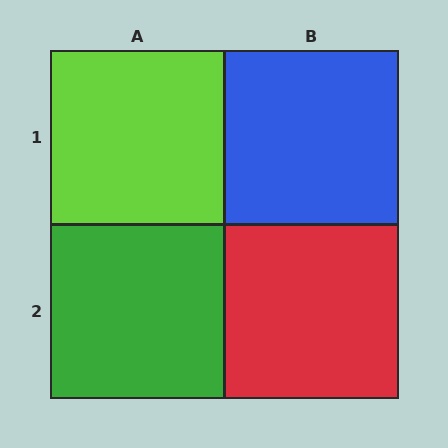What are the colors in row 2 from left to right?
Green, red.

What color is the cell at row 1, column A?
Lime.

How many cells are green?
1 cell is green.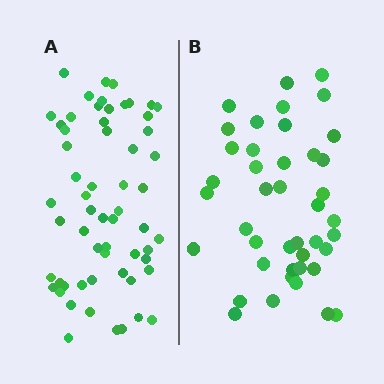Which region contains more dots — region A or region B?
Region A (the left region) has more dots.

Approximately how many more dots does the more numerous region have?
Region A has approximately 15 more dots than region B.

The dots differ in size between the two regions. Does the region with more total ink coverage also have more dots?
No. Region B has more total ink coverage because its dots are larger, but region A actually contains more individual dots. Total area can be misleading — the number of items is what matters here.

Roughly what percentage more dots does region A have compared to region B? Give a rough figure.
About 40% more.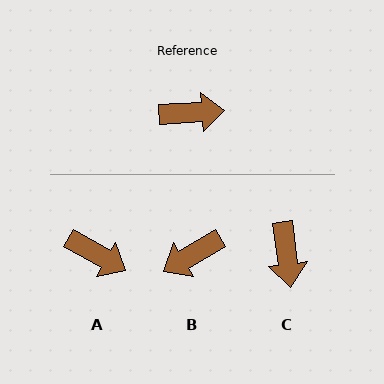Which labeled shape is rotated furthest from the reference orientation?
B, about 153 degrees away.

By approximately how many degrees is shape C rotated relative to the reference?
Approximately 86 degrees clockwise.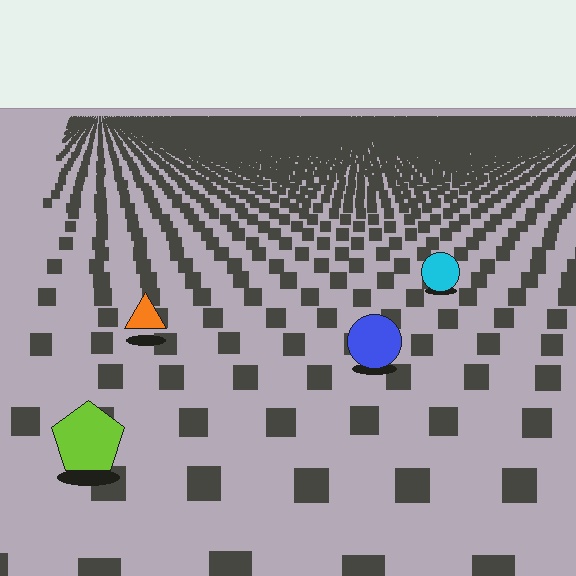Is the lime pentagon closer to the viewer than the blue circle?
Yes. The lime pentagon is closer — you can tell from the texture gradient: the ground texture is coarser near it.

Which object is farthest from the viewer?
The cyan circle is farthest from the viewer. It appears smaller and the ground texture around it is denser.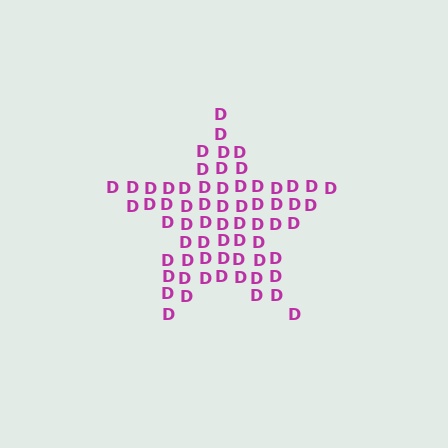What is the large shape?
The large shape is a star.